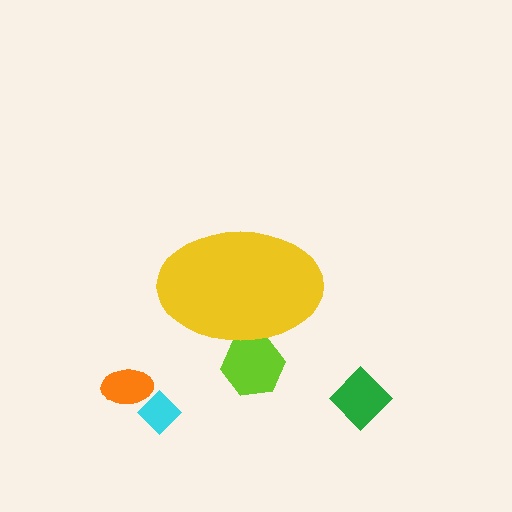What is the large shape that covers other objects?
A yellow ellipse.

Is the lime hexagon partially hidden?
Yes, the lime hexagon is partially hidden behind the yellow ellipse.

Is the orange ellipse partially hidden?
No, the orange ellipse is fully visible.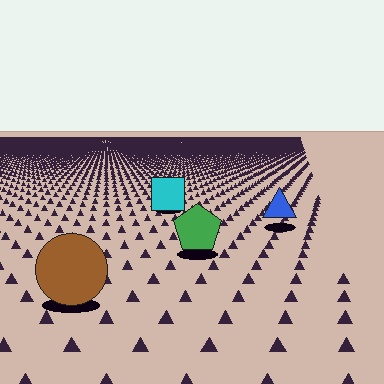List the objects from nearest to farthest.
From nearest to farthest: the brown circle, the green pentagon, the blue triangle, the cyan square.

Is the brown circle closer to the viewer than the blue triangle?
Yes. The brown circle is closer — you can tell from the texture gradient: the ground texture is coarser near it.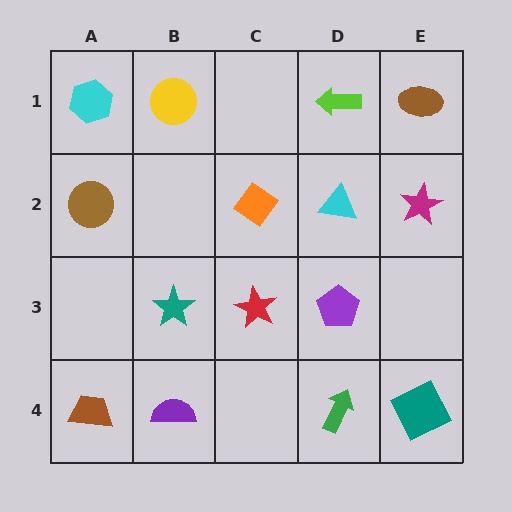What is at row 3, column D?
A purple pentagon.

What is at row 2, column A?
A brown circle.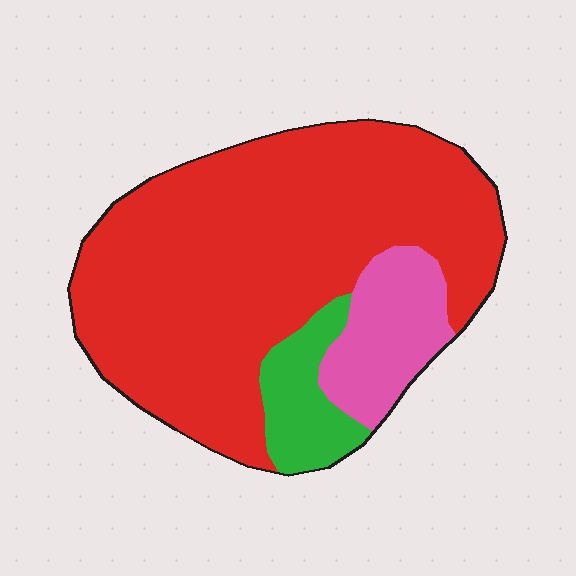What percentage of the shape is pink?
Pink covers 14% of the shape.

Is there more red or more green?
Red.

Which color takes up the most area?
Red, at roughly 75%.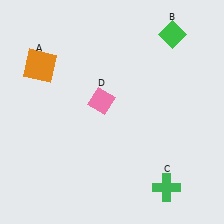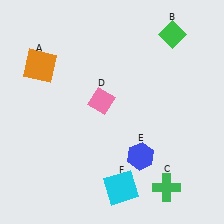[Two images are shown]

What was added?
A blue hexagon (E), a cyan square (F) were added in Image 2.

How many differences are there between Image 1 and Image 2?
There are 2 differences between the two images.